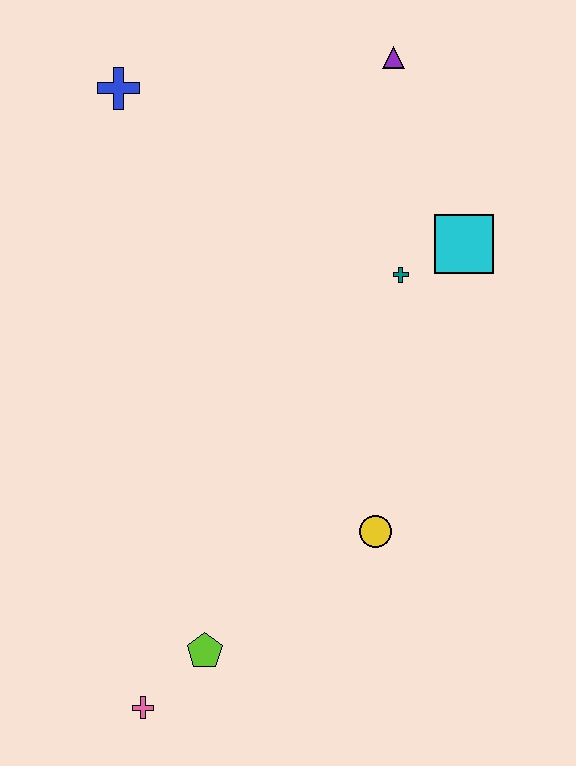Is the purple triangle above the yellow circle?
Yes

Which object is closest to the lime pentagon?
The pink cross is closest to the lime pentagon.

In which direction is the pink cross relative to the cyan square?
The pink cross is below the cyan square.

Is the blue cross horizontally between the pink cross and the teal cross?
No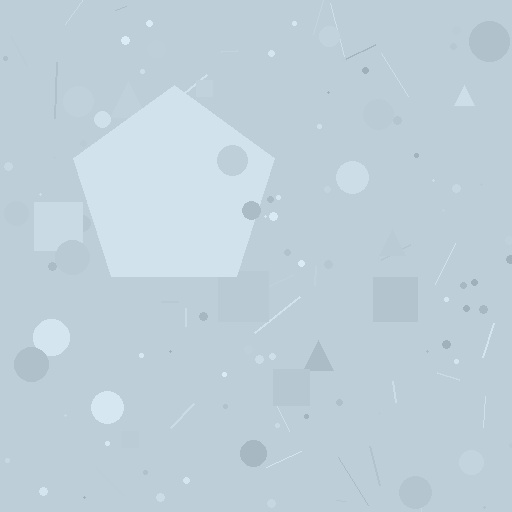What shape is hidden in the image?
A pentagon is hidden in the image.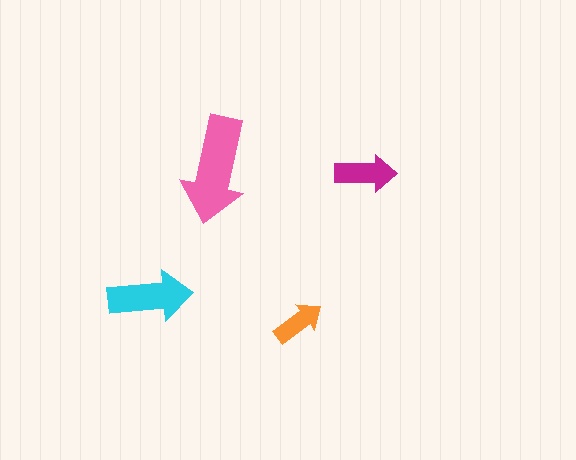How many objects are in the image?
There are 4 objects in the image.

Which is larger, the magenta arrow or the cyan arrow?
The cyan one.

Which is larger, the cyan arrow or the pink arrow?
The pink one.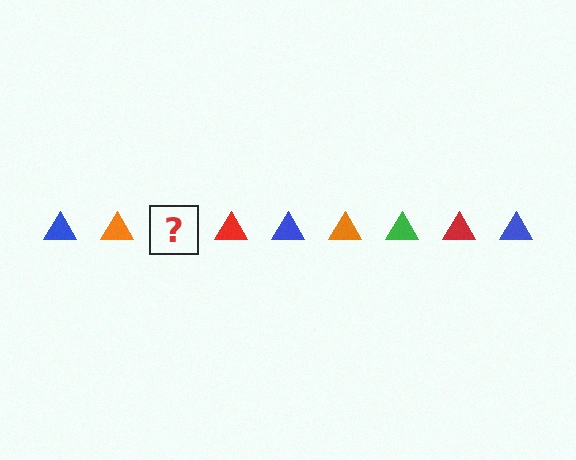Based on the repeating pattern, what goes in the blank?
The blank should be a green triangle.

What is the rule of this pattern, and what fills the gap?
The rule is that the pattern cycles through blue, orange, green, red triangles. The gap should be filled with a green triangle.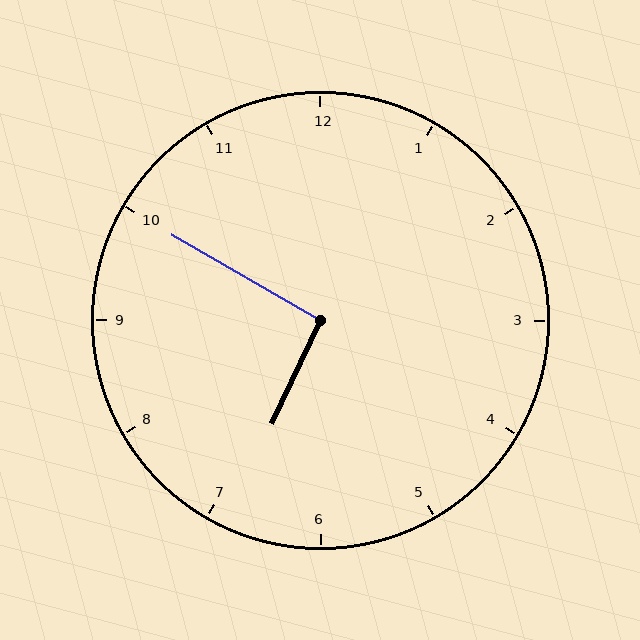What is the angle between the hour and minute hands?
Approximately 95 degrees.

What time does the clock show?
6:50.